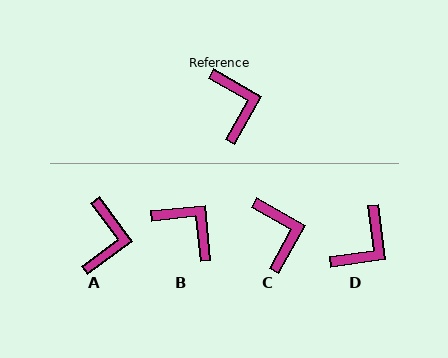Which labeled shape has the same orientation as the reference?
C.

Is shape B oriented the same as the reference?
No, it is off by about 35 degrees.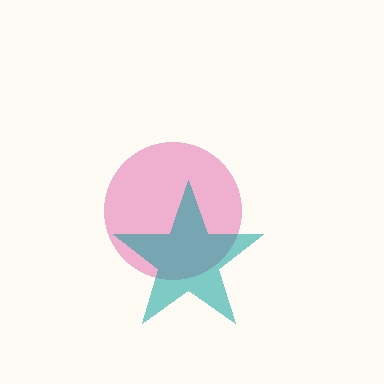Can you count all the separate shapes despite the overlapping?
Yes, there are 2 separate shapes.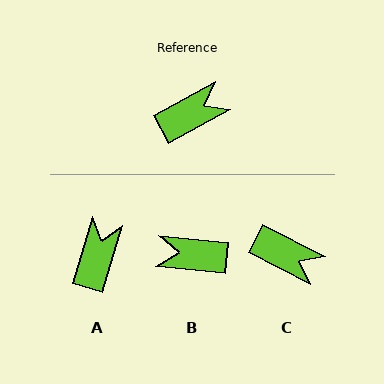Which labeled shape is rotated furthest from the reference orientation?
B, about 145 degrees away.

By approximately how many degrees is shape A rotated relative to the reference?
Approximately 45 degrees counter-clockwise.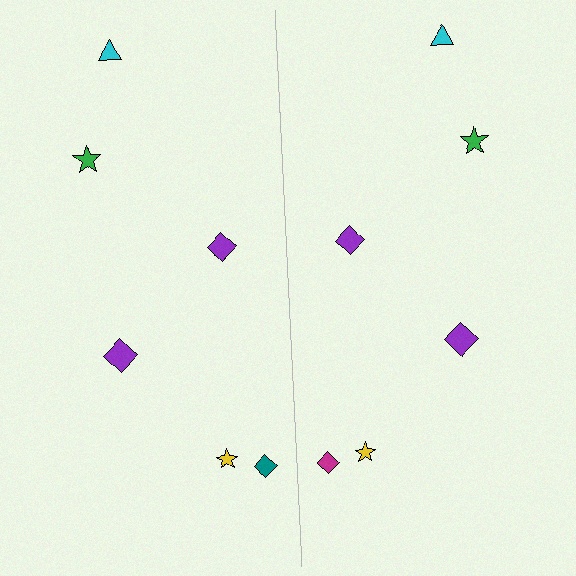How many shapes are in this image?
There are 12 shapes in this image.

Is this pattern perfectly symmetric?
No, the pattern is not perfectly symmetric. The magenta diamond on the right side breaks the symmetry — its mirror counterpart is teal.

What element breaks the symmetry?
The magenta diamond on the right side breaks the symmetry — its mirror counterpart is teal.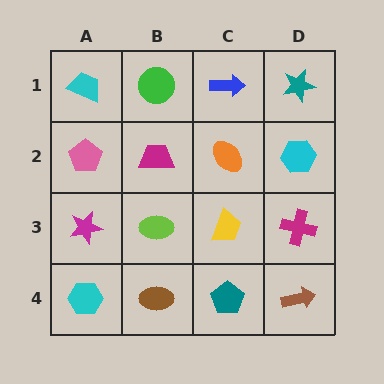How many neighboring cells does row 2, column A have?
3.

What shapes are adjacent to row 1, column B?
A magenta trapezoid (row 2, column B), a cyan trapezoid (row 1, column A), a blue arrow (row 1, column C).